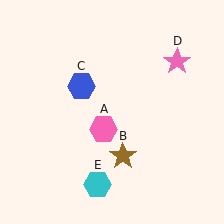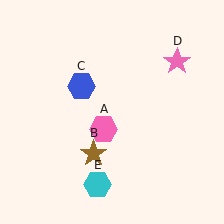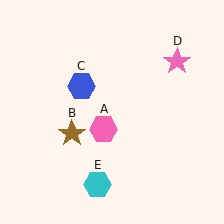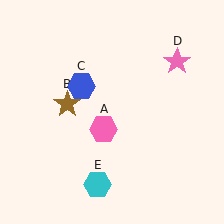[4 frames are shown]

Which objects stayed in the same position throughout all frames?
Pink hexagon (object A) and blue hexagon (object C) and pink star (object D) and cyan hexagon (object E) remained stationary.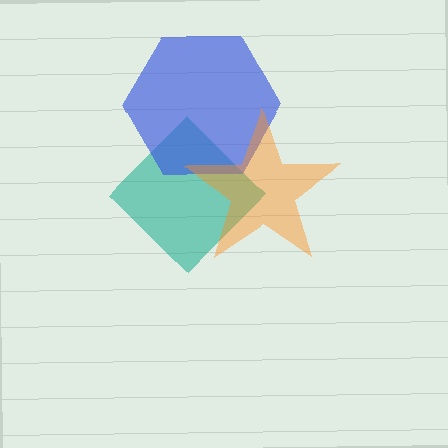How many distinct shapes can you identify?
There are 3 distinct shapes: a teal diamond, a blue hexagon, an orange star.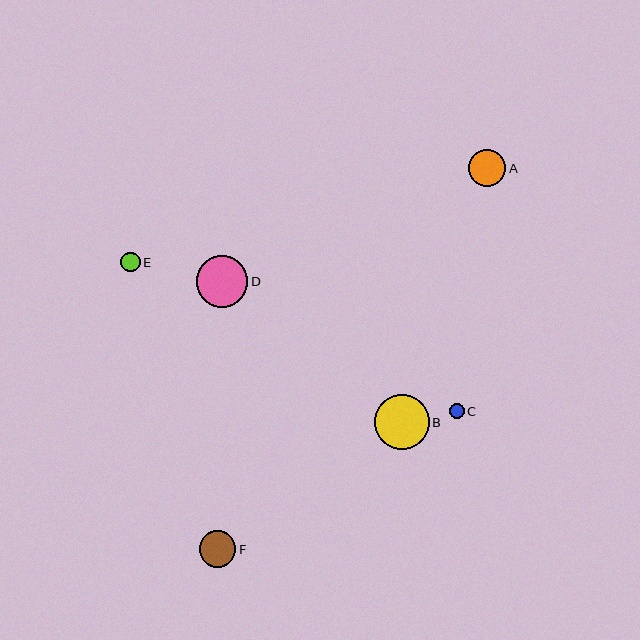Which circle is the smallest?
Circle C is the smallest with a size of approximately 15 pixels.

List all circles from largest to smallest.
From largest to smallest: B, D, A, F, E, C.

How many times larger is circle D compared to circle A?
Circle D is approximately 1.4 times the size of circle A.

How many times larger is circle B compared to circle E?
Circle B is approximately 2.8 times the size of circle E.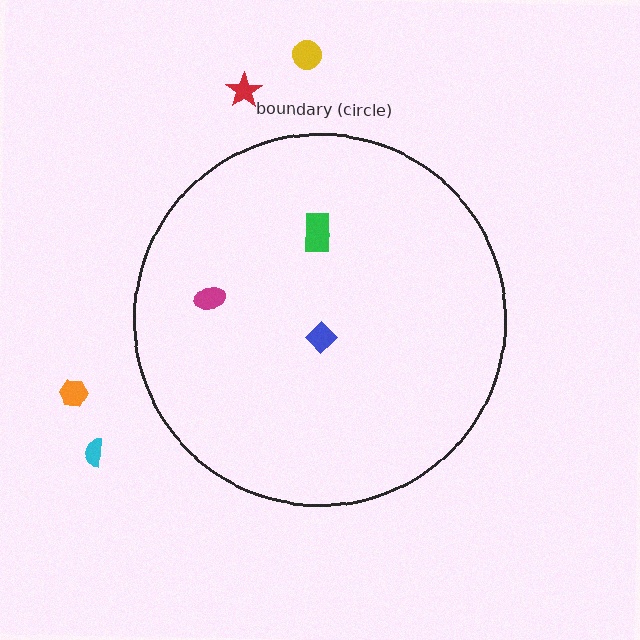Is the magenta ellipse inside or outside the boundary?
Inside.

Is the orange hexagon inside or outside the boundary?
Outside.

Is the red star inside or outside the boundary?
Outside.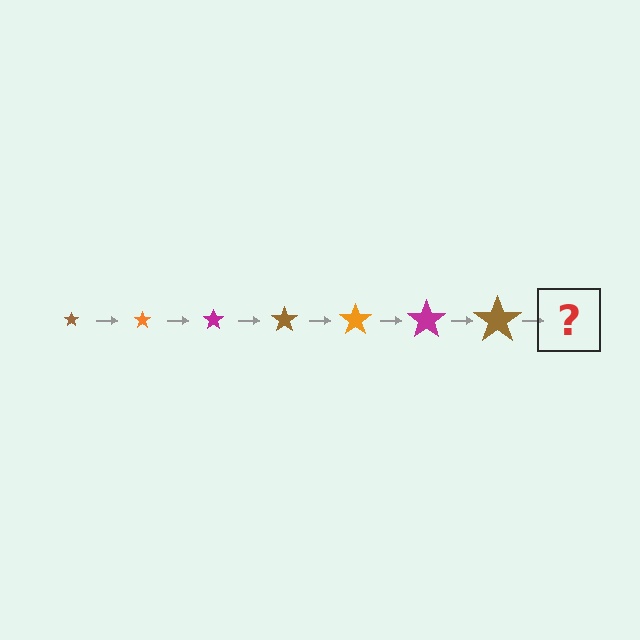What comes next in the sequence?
The next element should be an orange star, larger than the previous one.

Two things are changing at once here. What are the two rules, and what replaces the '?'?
The two rules are that the star grows larger each step and the color cycles through brown, orange, and magenta. The '?' should be an orange star, larger than the previous one.